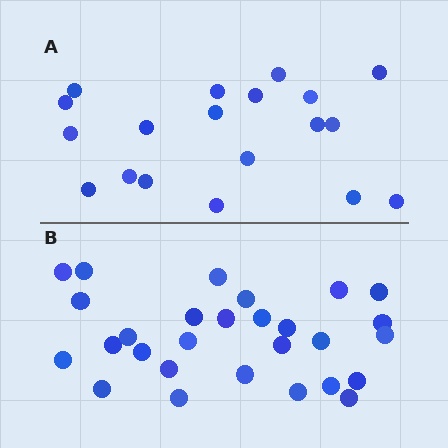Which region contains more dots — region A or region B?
Region B (the bottom region) has more dots.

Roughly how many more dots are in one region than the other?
Region B has roughly 8 or so more dots than region A.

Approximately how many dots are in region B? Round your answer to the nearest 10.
About 30 dots. (The exact count is 28, which rounds to 30.)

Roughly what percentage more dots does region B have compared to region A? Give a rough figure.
About 45% more.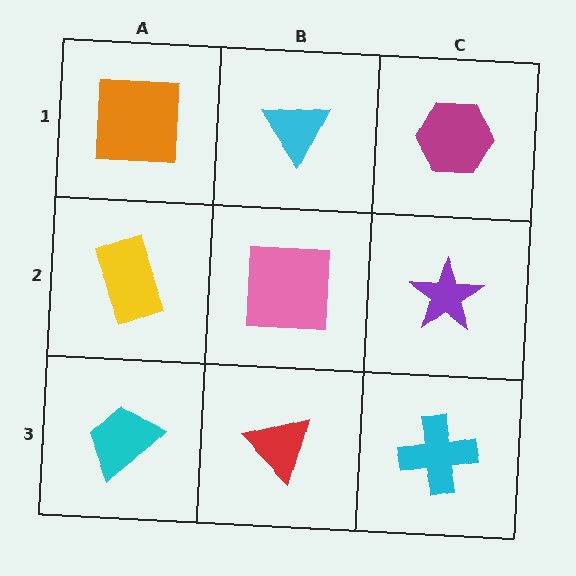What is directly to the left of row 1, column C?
A cyan triangle.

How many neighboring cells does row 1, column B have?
3.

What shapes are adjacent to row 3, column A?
A yellow rectangle (row 2, column A), a red triangle (row 3, column B).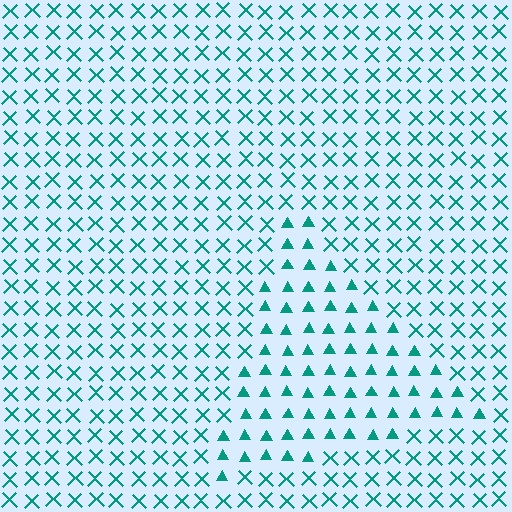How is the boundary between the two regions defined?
The boundary is defined by a change in element shape: triangles inside vs. X marks outside. All elements share the same color and spacing.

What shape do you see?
I see a triangle.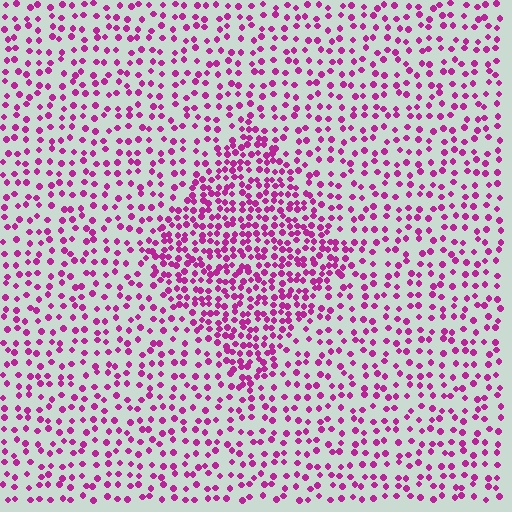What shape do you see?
I see a diamond.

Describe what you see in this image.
The image contains small magenta elements arranged at two different densities. A diamond-shaped region is visible where the elements are more densely packed than the surrounding area.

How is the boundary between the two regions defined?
The boundary is defined by a change in element density (approximately 2.0x ratio). All elements are the same color, size, and shape.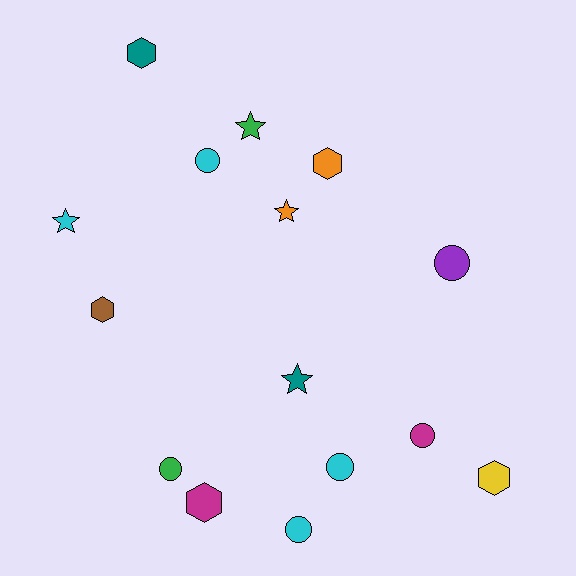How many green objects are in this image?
There are 2 green objects.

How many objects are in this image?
There are 15 objects.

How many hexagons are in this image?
There are 5 hexagons.